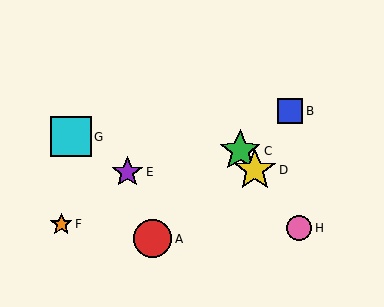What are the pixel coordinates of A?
Object A is at (153, 239).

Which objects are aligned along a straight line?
Objects C, D, H are aligned along a straight line.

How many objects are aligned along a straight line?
3 objects (C, D, H) are aligned along a straight line.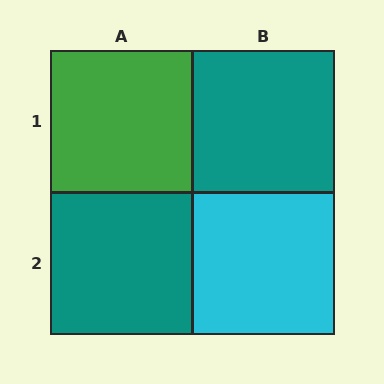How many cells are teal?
2 cells are teal.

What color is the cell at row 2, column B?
Cyan.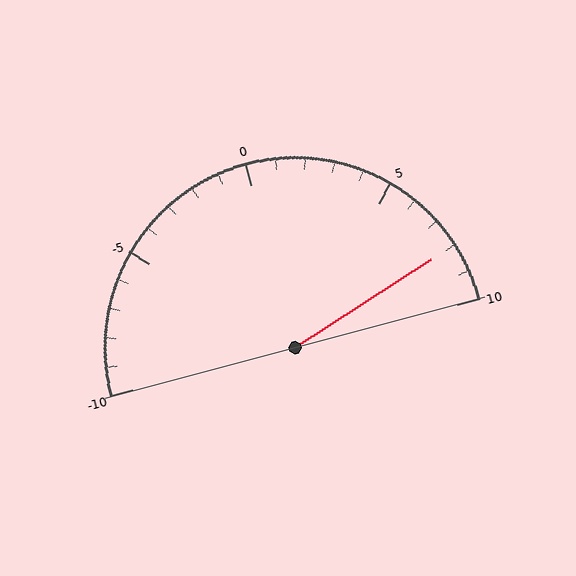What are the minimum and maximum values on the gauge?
The gauge ranges from -10 to 10.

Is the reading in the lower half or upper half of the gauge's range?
The reading is in the upper half of the range (-10 to 10).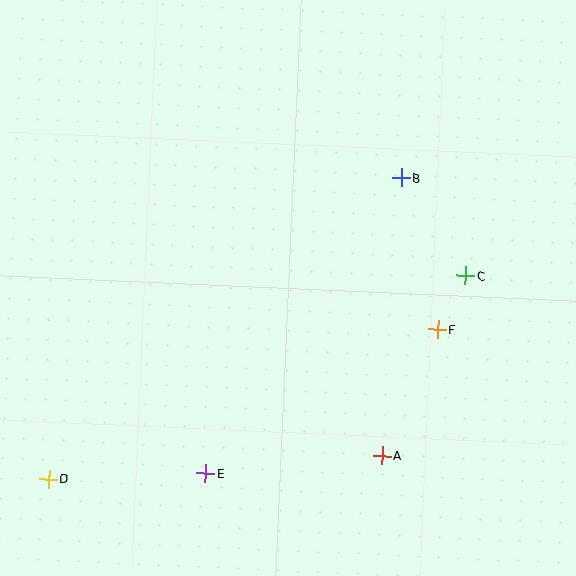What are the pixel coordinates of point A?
Point A is at (382, 455).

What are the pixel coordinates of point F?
Point F is at (437, 330).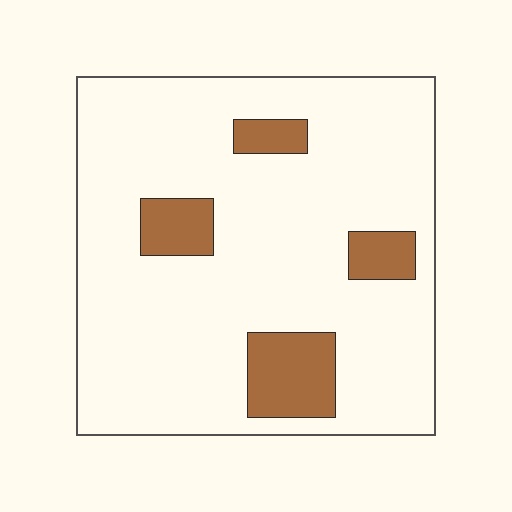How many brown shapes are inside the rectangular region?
4.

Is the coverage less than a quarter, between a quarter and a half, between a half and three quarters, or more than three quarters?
Less than a quarter.